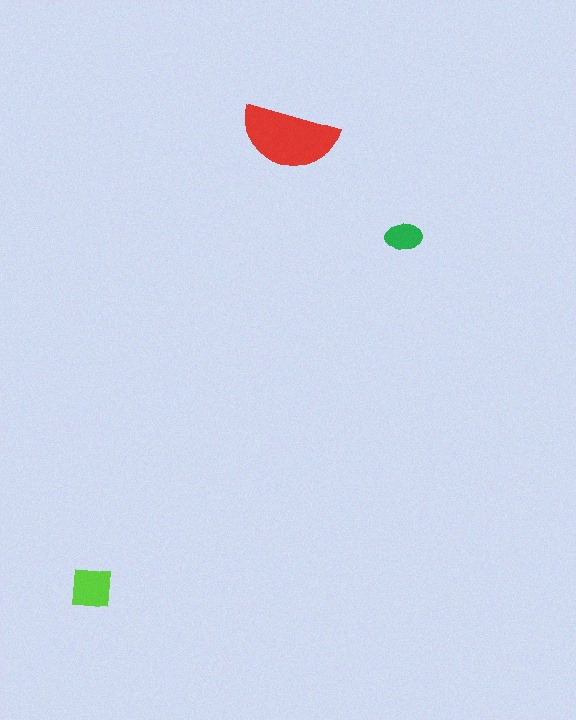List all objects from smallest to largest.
The green ellipse, the lime square, the red semicircle.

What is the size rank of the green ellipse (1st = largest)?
3rd.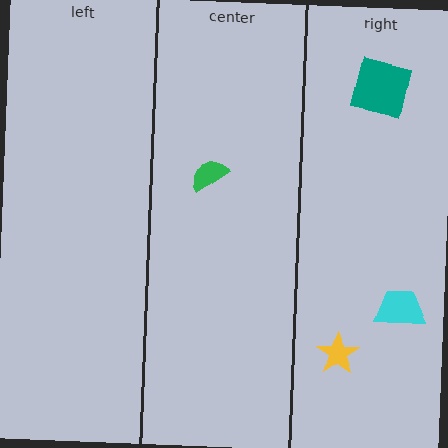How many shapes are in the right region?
3.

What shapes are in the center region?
The green semicircle.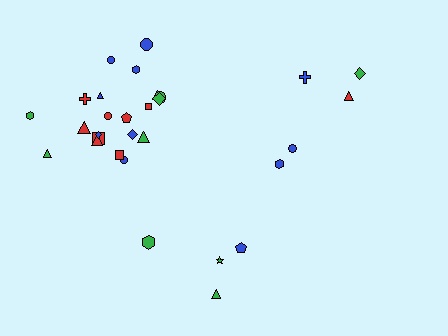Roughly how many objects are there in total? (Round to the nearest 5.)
Roughly 30 objects in total.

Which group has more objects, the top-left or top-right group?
The top-left group.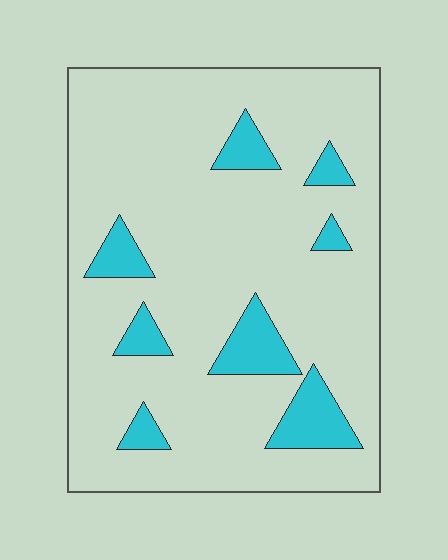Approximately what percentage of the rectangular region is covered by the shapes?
Approximately 15%.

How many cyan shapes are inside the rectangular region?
8.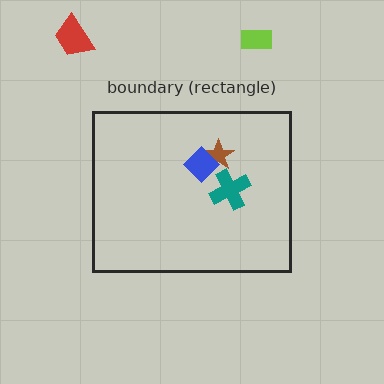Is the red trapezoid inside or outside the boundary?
Outside.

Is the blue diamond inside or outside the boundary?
Inside.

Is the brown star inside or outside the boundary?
Inside.